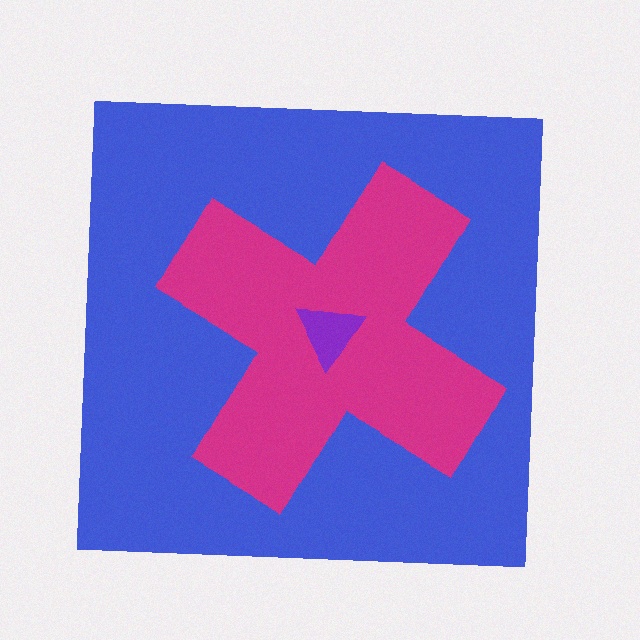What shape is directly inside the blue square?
The magenta cross.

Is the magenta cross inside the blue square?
Yes.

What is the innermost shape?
The purple triangle.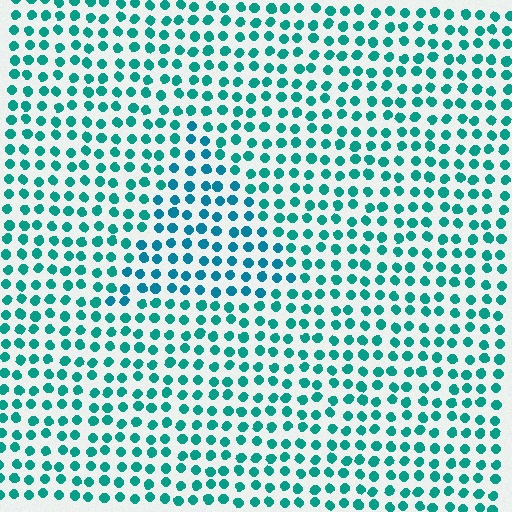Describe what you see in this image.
The image is filled with small teal elements in a uniform arrangement. A triangle-shaped region is visible where the elements are tinted to a slightly different hue, forming a subtle color boundary.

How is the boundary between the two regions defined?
The boundary is defined purely by a slight shift in hue (about 21 degrees). Spacing, size, and orientation are identical on both sides.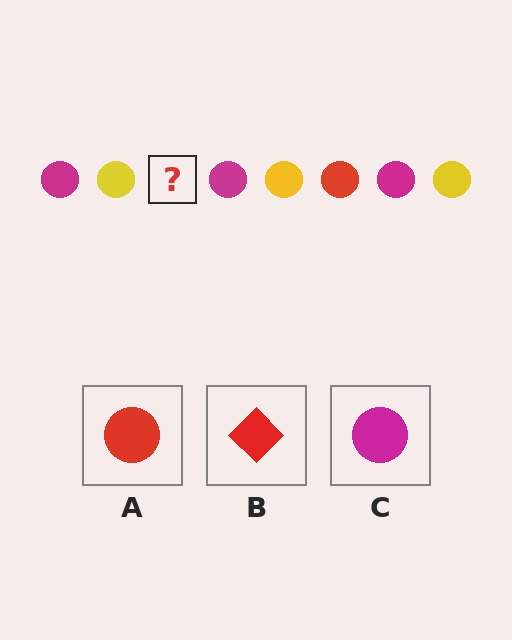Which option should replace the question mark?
Option A.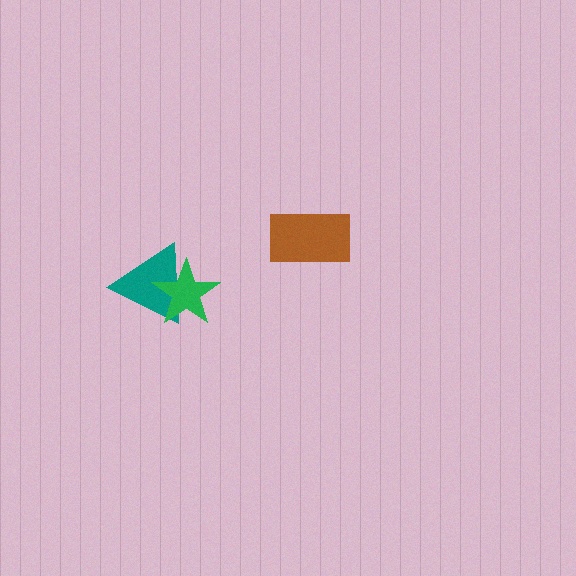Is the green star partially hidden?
No, no other shape covers it.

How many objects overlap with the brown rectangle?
0 objects overlap with the brown rectangle.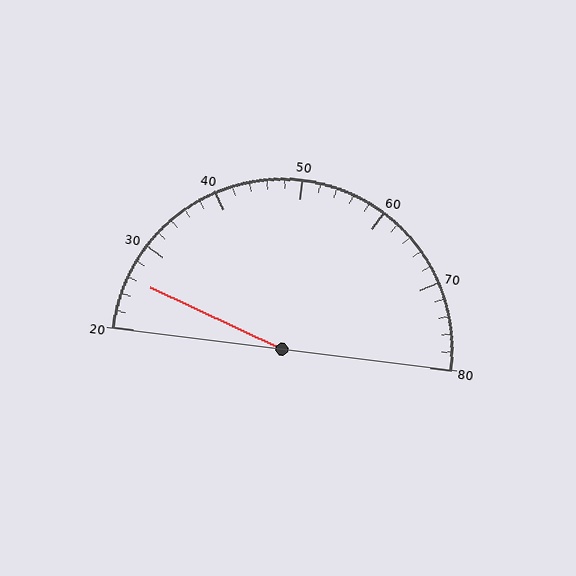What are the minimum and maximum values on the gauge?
The gauge ranges from 20 to 80.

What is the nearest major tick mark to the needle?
The nearest major tick mark is 30.